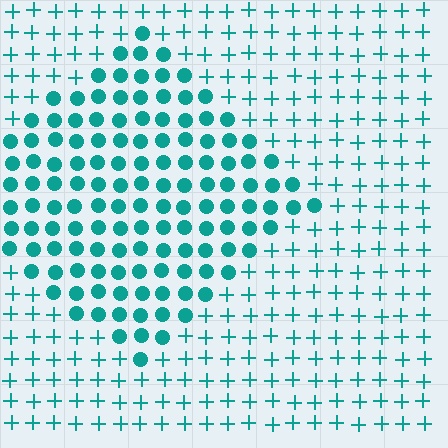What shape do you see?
I see a diamond.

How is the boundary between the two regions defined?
The boundary is defined by a change in element shape: circles inside vs. plus signs outside. All elements share the same color and spacing.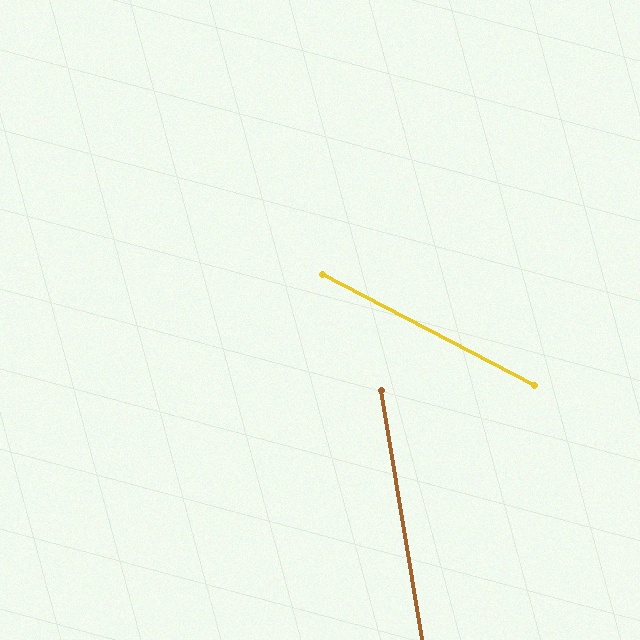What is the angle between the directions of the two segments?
Approximately 53 degrees.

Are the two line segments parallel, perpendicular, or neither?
Neither parallel nor perpendicular — they differ by about 53°.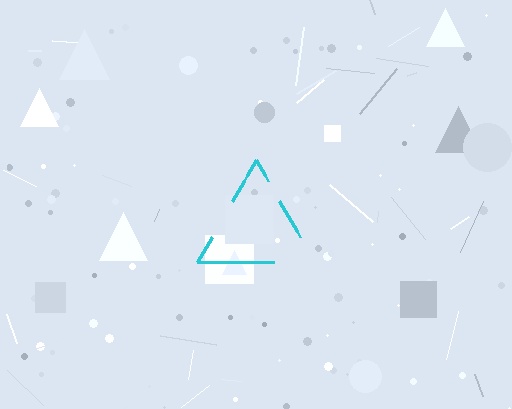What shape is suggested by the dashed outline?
The dashed outline suggests a triangle.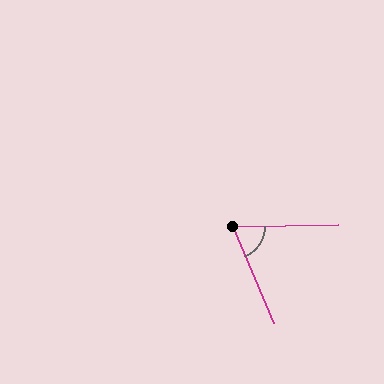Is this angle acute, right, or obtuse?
It is acute.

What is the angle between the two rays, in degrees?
Approximately 68 degrees.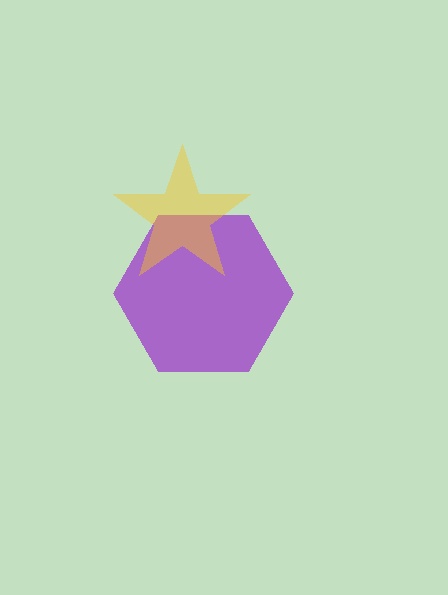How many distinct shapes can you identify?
There are 2 distinct shapes: a purple hexagon, a yellow star.